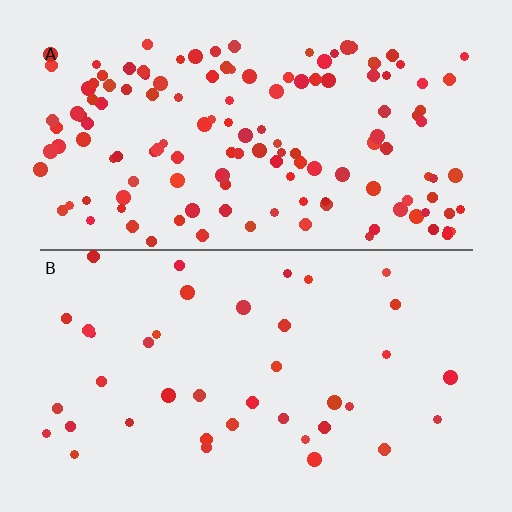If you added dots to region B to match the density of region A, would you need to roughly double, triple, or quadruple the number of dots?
Approximately quadruple.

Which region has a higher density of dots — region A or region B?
A (the top).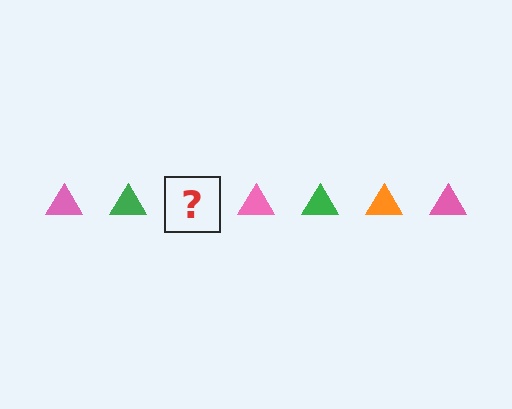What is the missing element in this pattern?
The missing element is an orange triangle.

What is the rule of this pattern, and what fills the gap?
The rule is that the pattern cycles through pink, green, orange triangles. The gap should be filled with an orange triangle.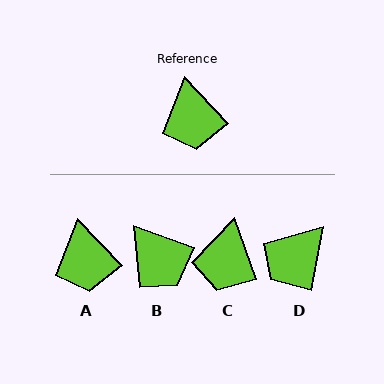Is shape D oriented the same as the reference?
No, it is off by about 54 degrees.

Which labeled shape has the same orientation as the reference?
A.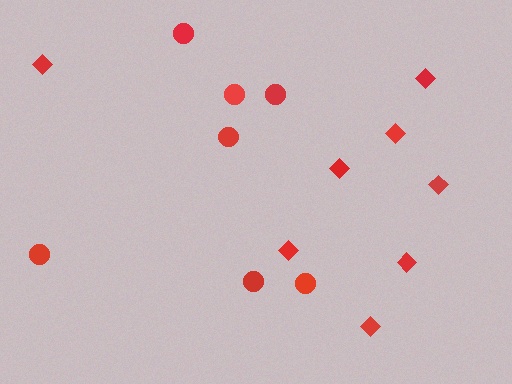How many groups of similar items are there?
There are 2 groups: one group of circles (7) and one group of diamonds (8).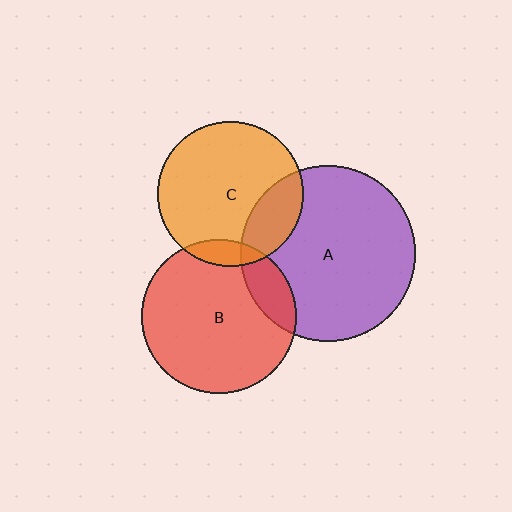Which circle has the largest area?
Circle A (purple).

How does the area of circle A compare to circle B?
Approximately 1.3 times.